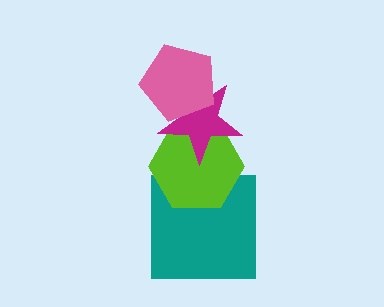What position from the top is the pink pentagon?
The pink pentagon is 1st from the top.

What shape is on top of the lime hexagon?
The magenta star is on top of the lime hexagon.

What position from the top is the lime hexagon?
The lime hexagon is 3rd from the top.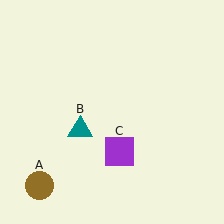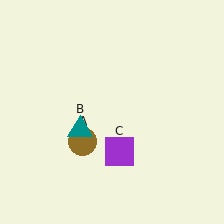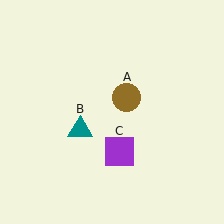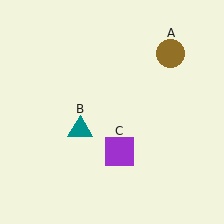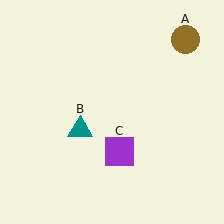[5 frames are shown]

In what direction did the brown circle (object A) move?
The brown circle (object A) moved up and to the right.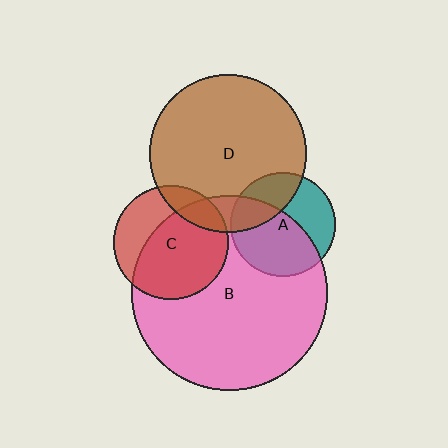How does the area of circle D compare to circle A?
Approximately 2.3 times.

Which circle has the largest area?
Circle B (pink).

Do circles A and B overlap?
Yes.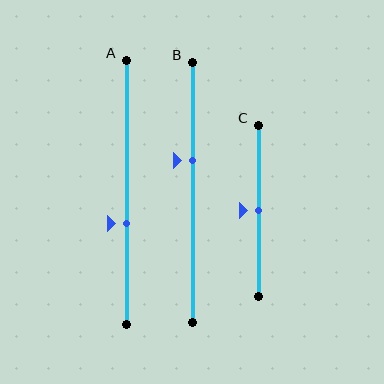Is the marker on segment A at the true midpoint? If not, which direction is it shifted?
No, the marker on segment A is shifted downward by about 12% of the segment length.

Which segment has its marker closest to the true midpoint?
Segment C has its marker closest to the true midpoint.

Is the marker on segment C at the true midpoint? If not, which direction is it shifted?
Yes, the marker on segment C is at the true midpoint.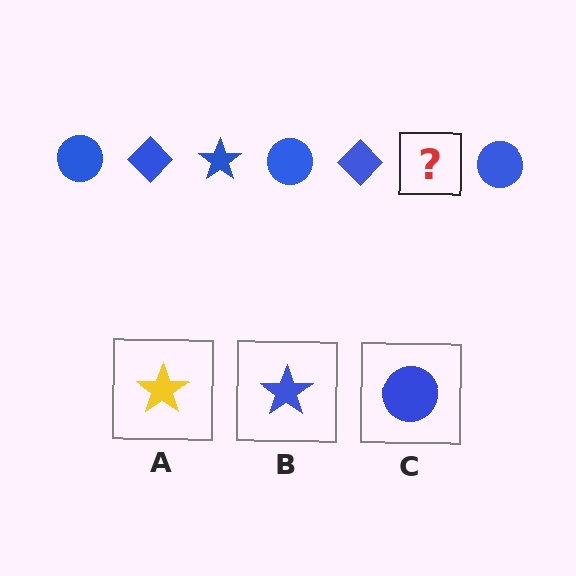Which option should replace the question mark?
Option B.